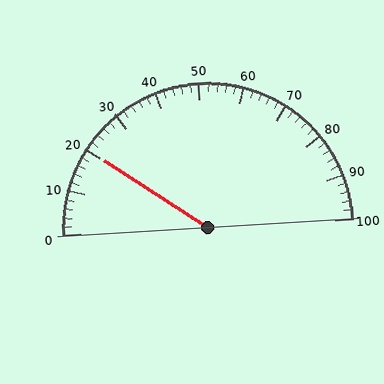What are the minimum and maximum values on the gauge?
The gauge ranges from 0 to 100.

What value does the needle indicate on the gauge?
The needle indicates approximately 20.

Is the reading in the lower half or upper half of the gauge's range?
The reading is in the lower half of the range (0 to 100).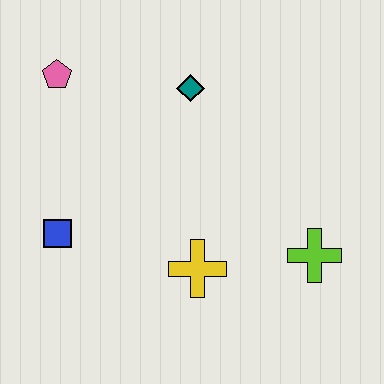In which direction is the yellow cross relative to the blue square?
The yellow cross is to the right of the blue square.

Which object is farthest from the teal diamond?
The lime cross is farthest from the teal diamond.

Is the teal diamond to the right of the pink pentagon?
Yes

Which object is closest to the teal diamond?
The pink pentagon is closest to the teal diamond.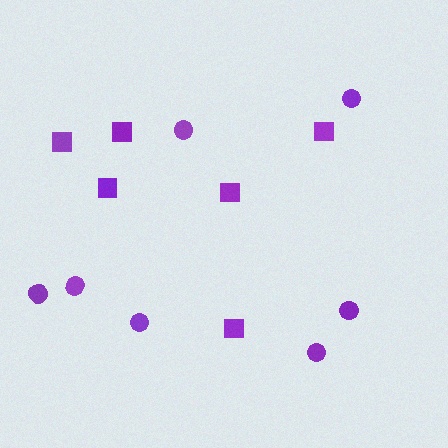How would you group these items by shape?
There are 2 groups: one group of squares (6) and one group of circles (7).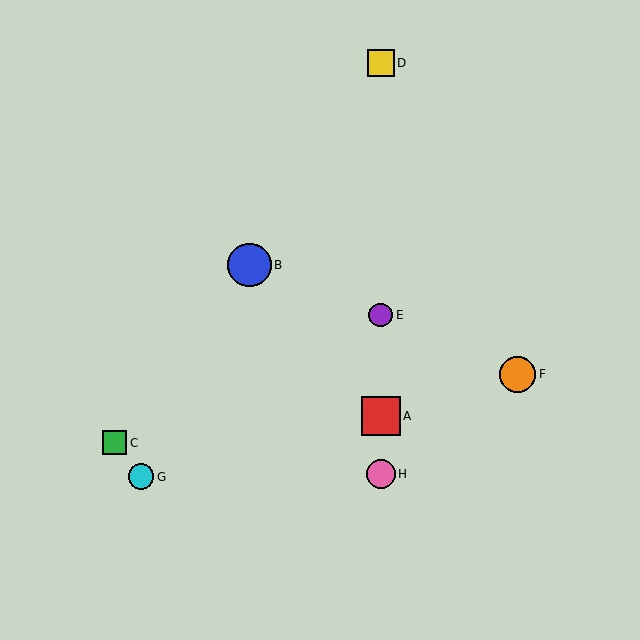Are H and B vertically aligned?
No, H is at x≈381 and B is at x≈249.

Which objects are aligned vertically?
Objects A, D, E, H are aligned vertically.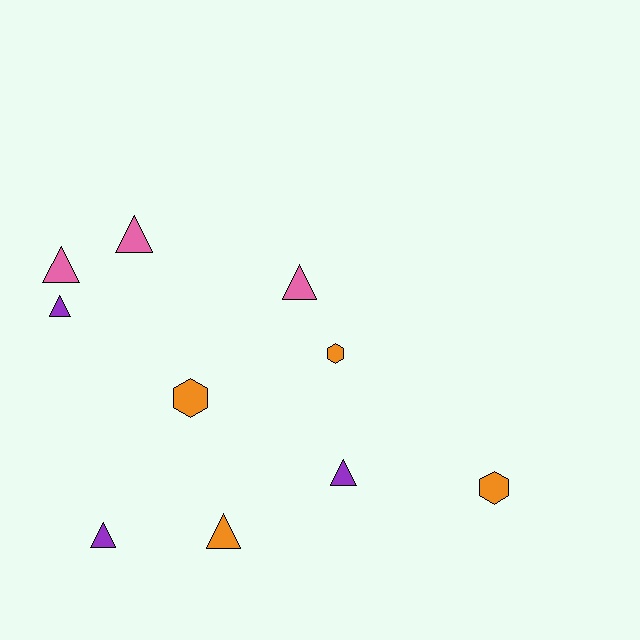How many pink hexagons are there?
There are no pink hexagons.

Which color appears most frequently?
Orange, with 4 objects.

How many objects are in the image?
There are 10 objects.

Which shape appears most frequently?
Triangle, with 7 objects.